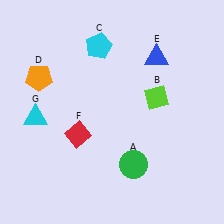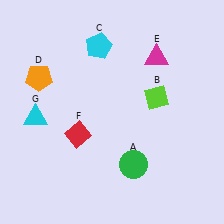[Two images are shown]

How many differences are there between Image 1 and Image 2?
There is 1 difference between the two images.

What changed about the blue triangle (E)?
In Image 1, E is blue. In Image 2, it changed to magenta.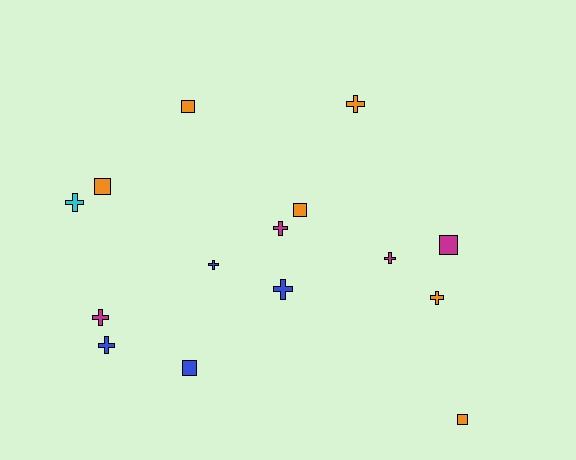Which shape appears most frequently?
Cross, with 9 objects.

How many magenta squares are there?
There is 1 magenta square.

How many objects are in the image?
There are 15 objects.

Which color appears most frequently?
Orange, with 6 objects.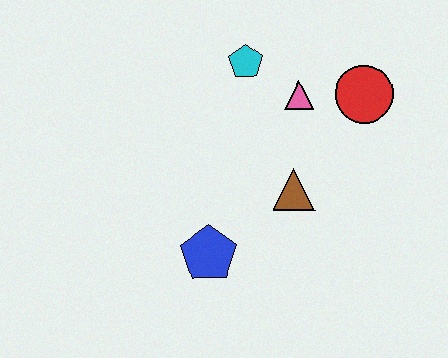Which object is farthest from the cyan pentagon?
The blue pentagon is farthest from the cyan pentagon.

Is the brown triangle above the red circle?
No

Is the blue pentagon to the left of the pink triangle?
Yes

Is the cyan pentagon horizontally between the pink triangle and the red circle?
No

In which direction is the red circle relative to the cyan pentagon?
The red circle is to the right of the cyan pentagon.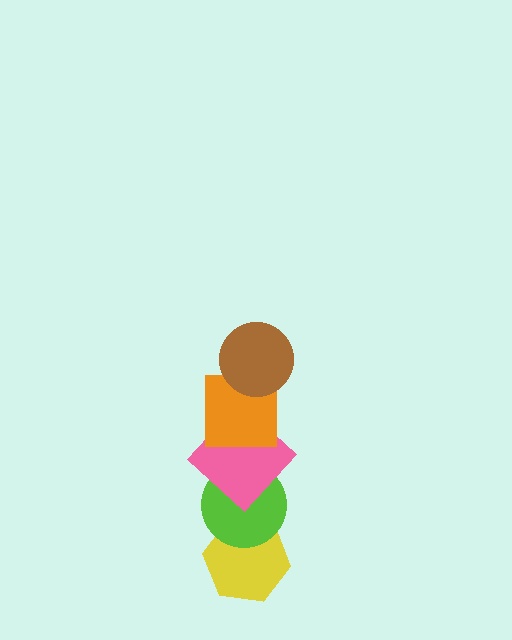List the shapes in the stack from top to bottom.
From top to bottom: the brown circle, the orange square, the pink diamond, the lime circle, the yellow hexagon.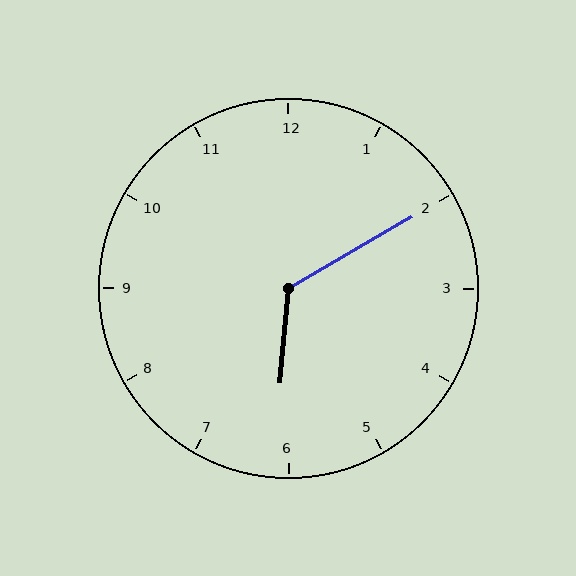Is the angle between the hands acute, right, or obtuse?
It is obtuse.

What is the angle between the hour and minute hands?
Approximately 125 degrees.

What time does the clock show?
6:10.